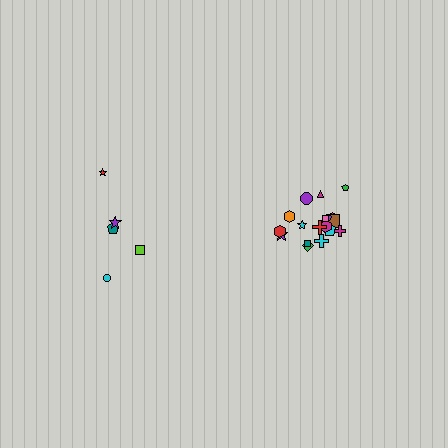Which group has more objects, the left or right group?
The right group.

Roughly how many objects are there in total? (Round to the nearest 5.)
Roughly 25 objects in total.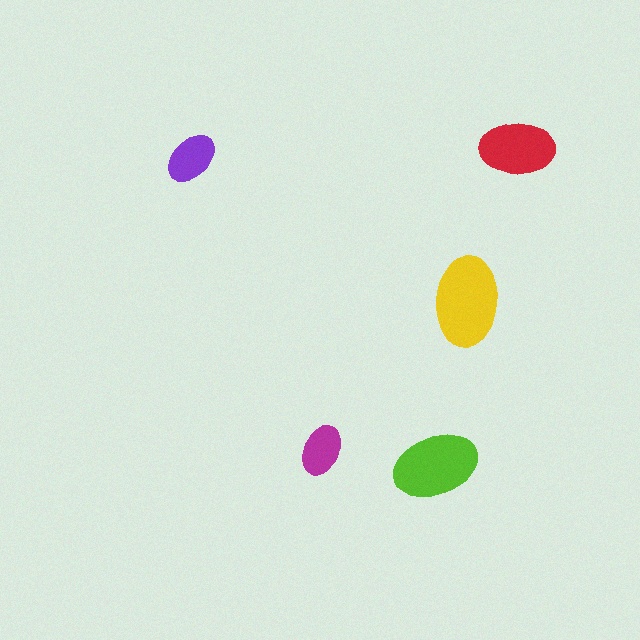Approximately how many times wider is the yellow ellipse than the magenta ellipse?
About 2 times wider.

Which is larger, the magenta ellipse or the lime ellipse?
The lime one.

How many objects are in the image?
There are 5 objects in the image.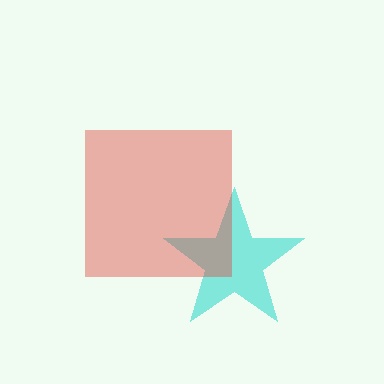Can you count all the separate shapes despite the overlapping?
Yes, there are 2 separate shapes.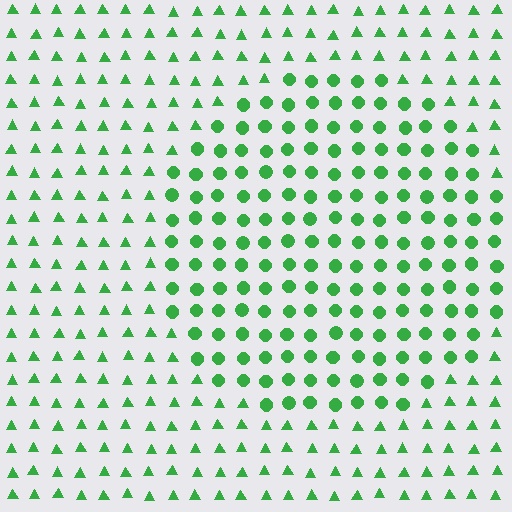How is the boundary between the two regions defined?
The boundary is defined by a change in element shape: circles inside vs. triangles outside. All elements share the same color and spacing.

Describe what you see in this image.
The image is filled with small green elements arranged in a uniform grid. A circle-shaped region contains circles, while the surrounding area contains triangles. The boundary is defined purely by the change in element shape.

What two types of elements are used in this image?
The image uses circles inside the circle region and triangles outside it.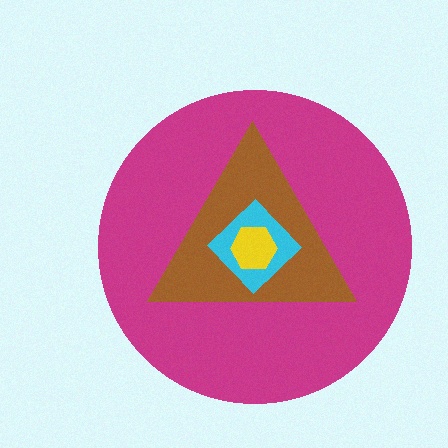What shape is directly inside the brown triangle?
The cyan diamond.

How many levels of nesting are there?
4.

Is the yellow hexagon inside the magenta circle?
Yes.